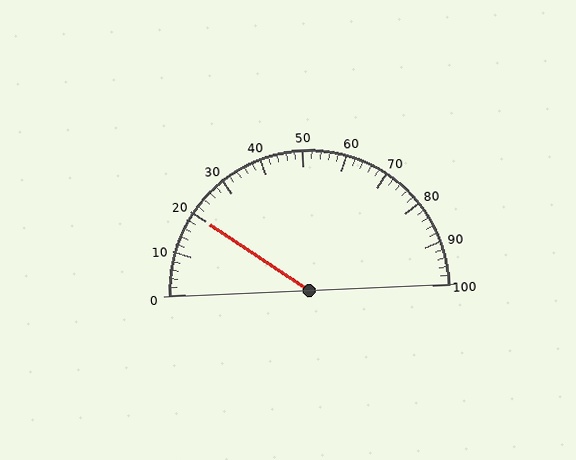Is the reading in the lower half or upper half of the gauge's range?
The reading is in the lower half of the range (0 to 100).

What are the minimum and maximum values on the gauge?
The gauge ranges from 0 to 100.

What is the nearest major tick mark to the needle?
The nearest major tick mark is 20.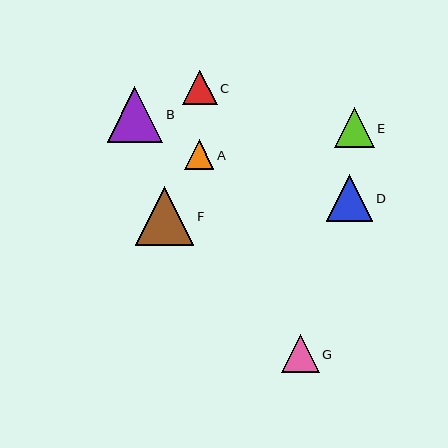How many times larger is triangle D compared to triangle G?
Triangle D is approximately 1.2 times the size of triangle G.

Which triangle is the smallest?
Triangle A is the smallest with a size of approximately 30 pixels.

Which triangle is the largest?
Triangle F is the largest with a size of approximately 58 pixels.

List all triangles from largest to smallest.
From largest to smallest: F, B, D, E, G, C, A.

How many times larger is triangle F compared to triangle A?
Triangle F is approximately 2.0 times the size of triangle A.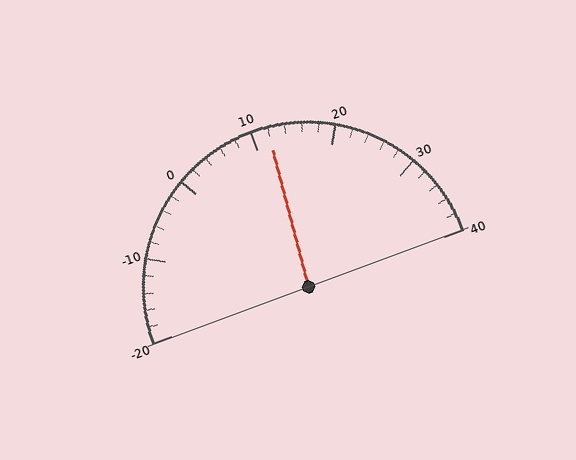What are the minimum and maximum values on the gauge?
The gauge ranges from -20 to 40.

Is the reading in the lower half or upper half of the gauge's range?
The reading is in the upper half of the range (-20 to 40).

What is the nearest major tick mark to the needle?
The nearest major tick mark is 10.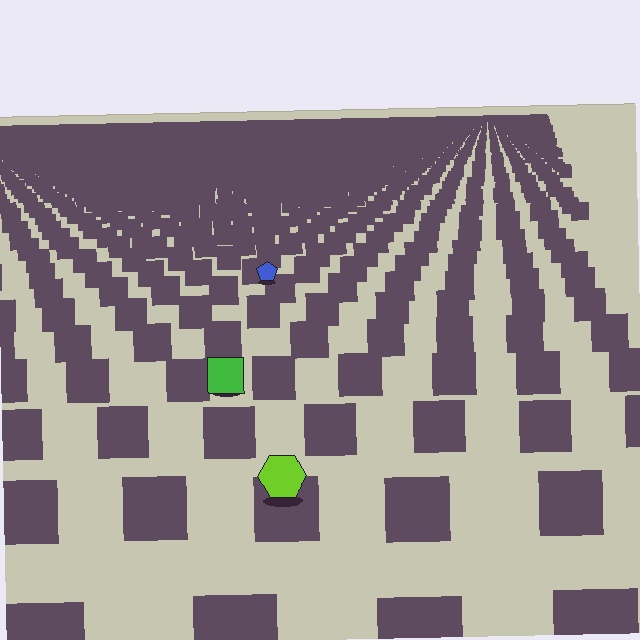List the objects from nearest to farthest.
From nearest to farthest: the lime hexagon, the green square, the blue pentagon.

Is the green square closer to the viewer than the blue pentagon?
Yes. The green square is closer — you can tell from the texture gradient: the ground texture is coarser near it.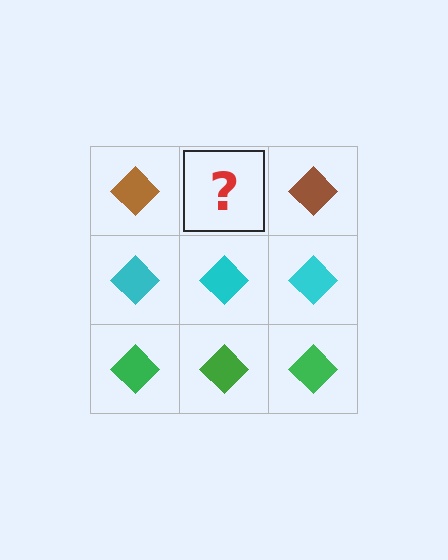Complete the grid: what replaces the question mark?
The question mark should be replaced with a brown diamond.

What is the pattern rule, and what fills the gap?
The rule is that each row has a consistent color. The gap should be filled with a brown diamond.